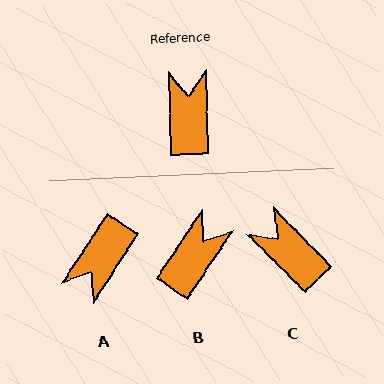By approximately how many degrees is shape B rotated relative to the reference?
Approximately 36 degrees clockwise.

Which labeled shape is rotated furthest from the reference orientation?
A, about 144 degrees away.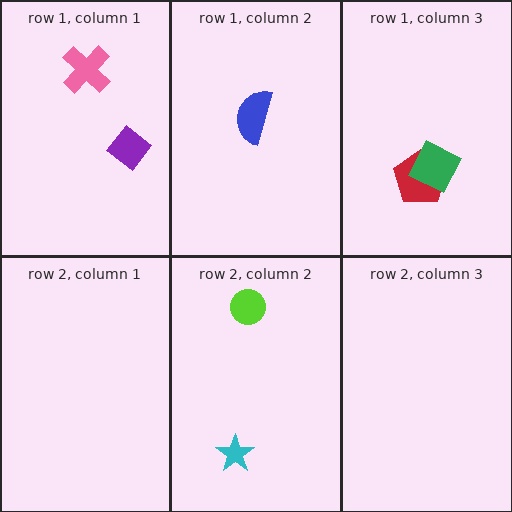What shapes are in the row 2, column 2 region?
The lime circle, the cyan star.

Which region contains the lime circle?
The row 2, column 2 region.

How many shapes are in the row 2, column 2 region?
2.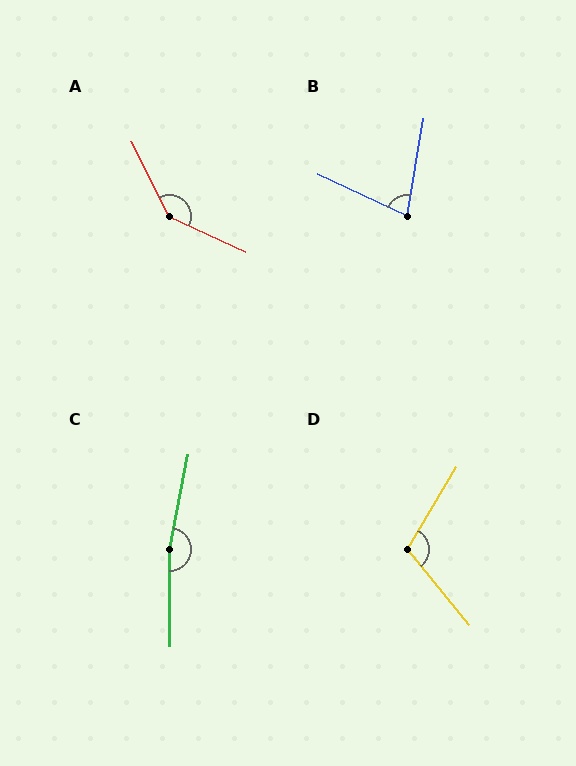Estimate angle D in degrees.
Approximately 110 degrees.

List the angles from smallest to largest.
B (75°), D (110°), A (141°), C (169°).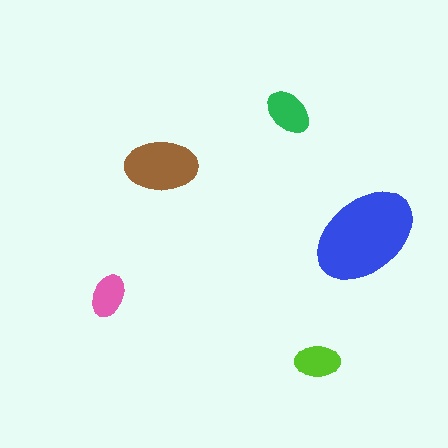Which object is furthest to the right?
The blue ellipse is rightmost.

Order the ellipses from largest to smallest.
the blue one, the brown one, the green one, the lime one, the pink one.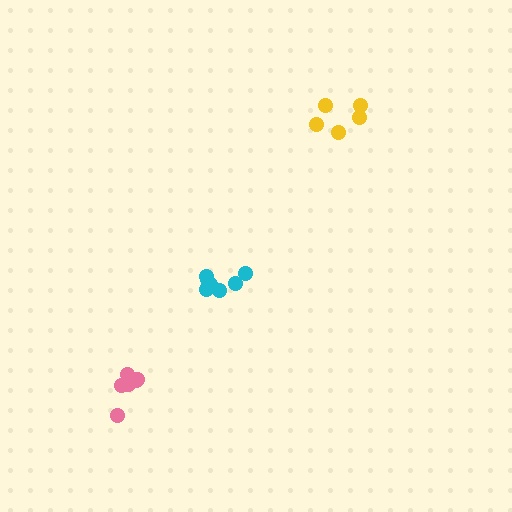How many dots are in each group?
Group 1: 7 dots, Group 2: 6 dots, Group 3: 5 dots (18 total).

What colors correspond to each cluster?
The clusters are colored: cyan, pink, yellow.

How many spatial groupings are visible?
There are 3 spatial groupings.